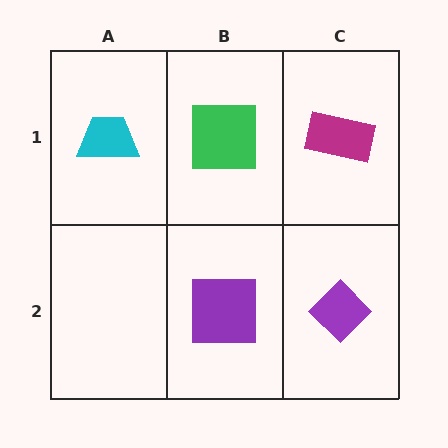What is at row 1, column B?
A green square.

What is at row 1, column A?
A cyan trapezoid.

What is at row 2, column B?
A purple square.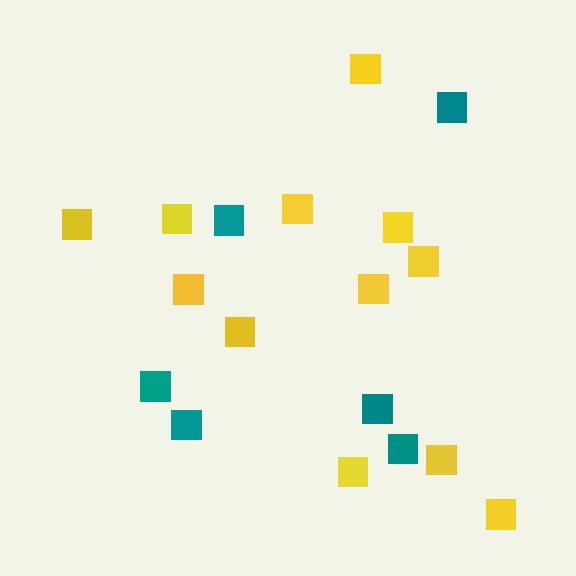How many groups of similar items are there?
There are 2 groups: one group of yellow squares (12) and one group of teal squares (6).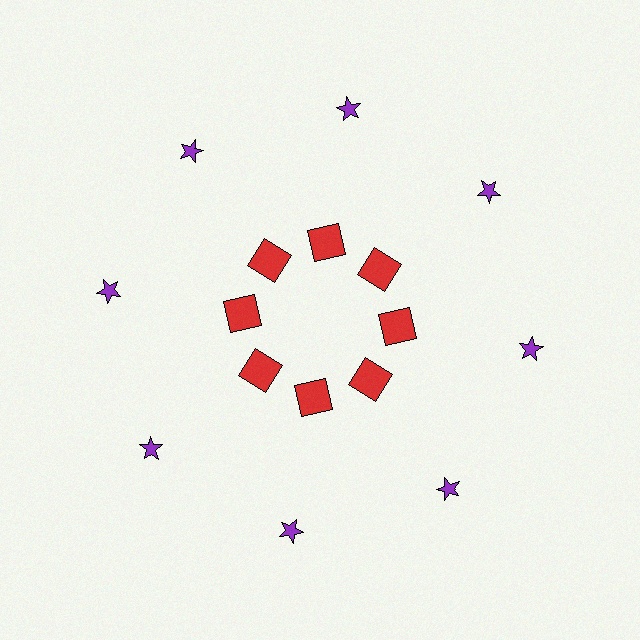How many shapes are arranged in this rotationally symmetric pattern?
There are 16 shapes, arranged in 8 groups of 2.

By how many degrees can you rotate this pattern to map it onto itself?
The pattern maps onto itself every 45 degrees of rotation.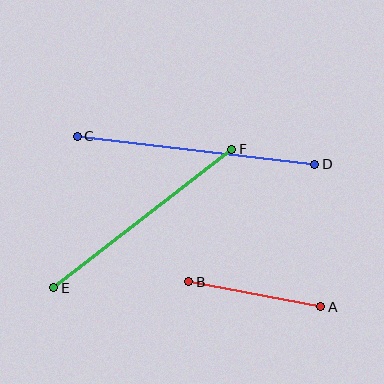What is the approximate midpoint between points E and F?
The midpoint is at approximately (143, 218) pixels.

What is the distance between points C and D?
The distance is approximately 239 pixels.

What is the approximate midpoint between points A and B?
The midpoint is at approximately (255, 294) pixels.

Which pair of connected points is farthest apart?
Points C and D are farthest apart.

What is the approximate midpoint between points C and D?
The midpoint is at approximately (196, 150) pixels.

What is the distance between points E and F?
The distance is approximately 225 pixels.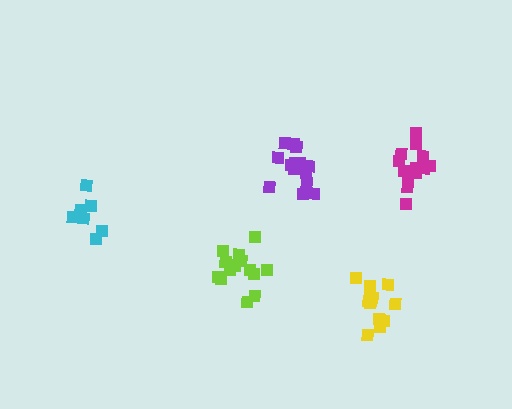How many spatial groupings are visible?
There are 5 spatial groupings.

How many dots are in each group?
Group 1: 14 dots, Group 2: 14 dots, Group 3: 8 dots, Group 4: 14 dots, Group 5: 14 dots (64 total).